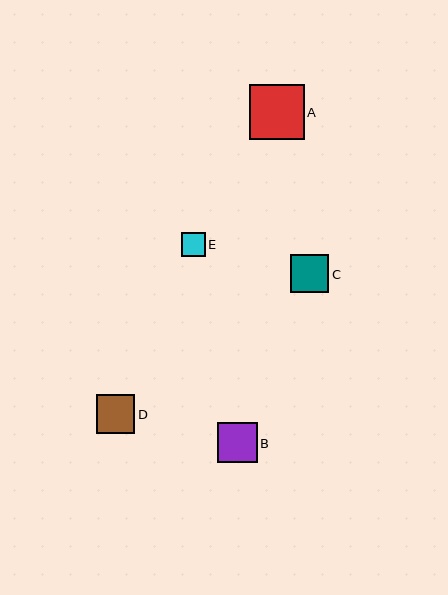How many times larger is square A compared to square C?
Square A is approximately 1.4 times the size of square C.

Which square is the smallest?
Square E is the smallest with a size of approximately 23 pixels.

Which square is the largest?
Square A is the largest with a size of approximately 55 pixels.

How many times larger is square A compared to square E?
Square A is approximately 2.4 times the size of square E.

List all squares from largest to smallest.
From largest to smallest: A, B, D, C, E.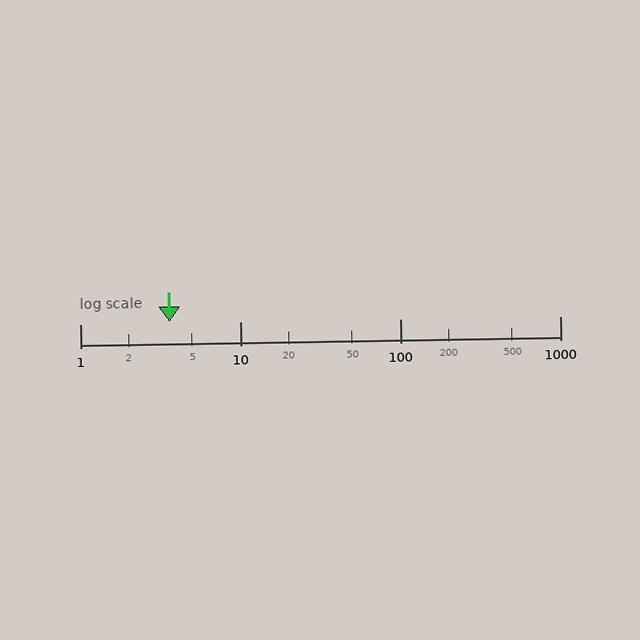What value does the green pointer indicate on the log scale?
The pointer indicates approximately 3.6.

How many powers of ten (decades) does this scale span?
The scale spans 3 decades, from 1 to 1000.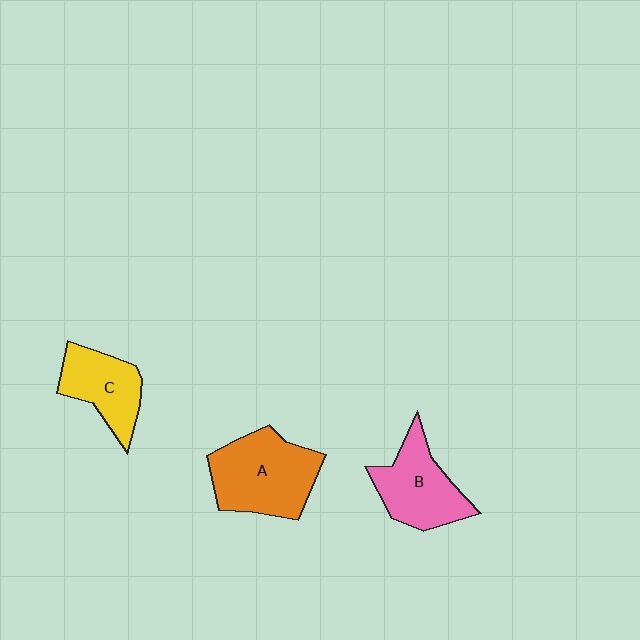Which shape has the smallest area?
Shape C (yellow).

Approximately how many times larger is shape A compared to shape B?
Approximately 1.3 times.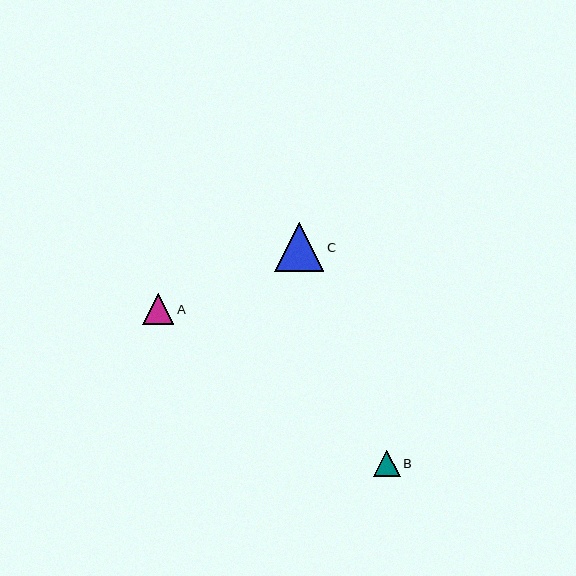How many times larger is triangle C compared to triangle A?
Triangle C is approximately 1.6 times the size of triangle A.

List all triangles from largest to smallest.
From largest to smallest: C, A, B.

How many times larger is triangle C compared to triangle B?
Triangle C is approximately 1.9 times the size of triangle B.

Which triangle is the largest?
Triangle C is the largest with a size of approximately 49 pixels.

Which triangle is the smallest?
Triangle B is the smallest with a size of approximately 26 pixels.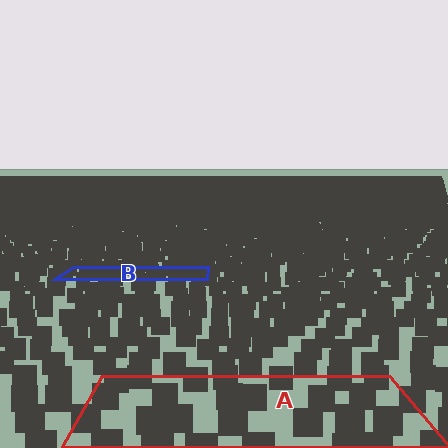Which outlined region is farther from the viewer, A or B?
Region B is farther from the viewer — the texture elements inside it appear smaller and more densely packed.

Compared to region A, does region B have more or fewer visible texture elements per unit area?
Region B has more texture elements per unit area — they are packed more densely because it is farther away.